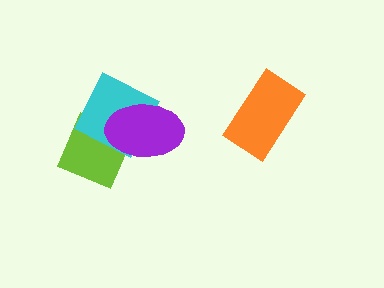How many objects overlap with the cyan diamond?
2 objects overlap with the cyan diamond.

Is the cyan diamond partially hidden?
Yes, it is partially covered by another shape.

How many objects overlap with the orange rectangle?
0 objects overlap with the orange rectangle.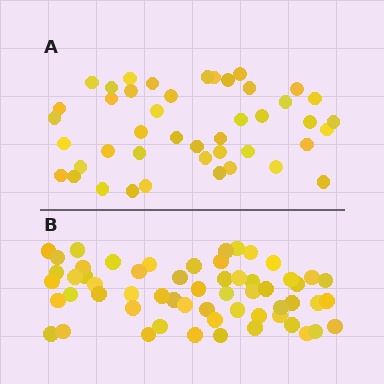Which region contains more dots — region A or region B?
Region B (the bottom region) has more dots.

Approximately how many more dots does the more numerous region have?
Region B has approximately 15 more dots than region A.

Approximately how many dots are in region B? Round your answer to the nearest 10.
About 60 dots. (The exact count is 58, which rounds to 60.)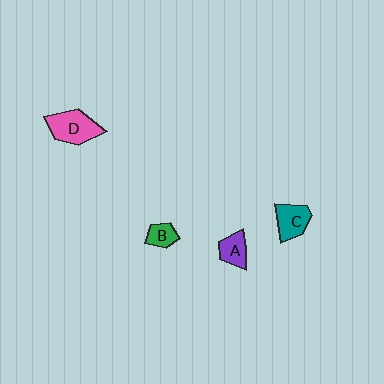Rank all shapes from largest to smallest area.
From largest to smallest: D (pink), C (teal), A (purple), B (green).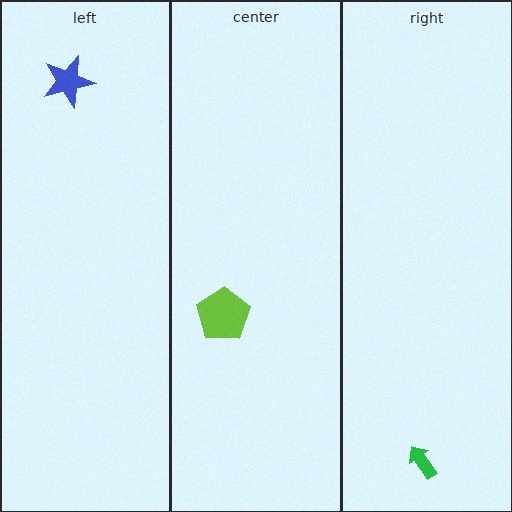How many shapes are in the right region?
1.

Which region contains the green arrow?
The right region.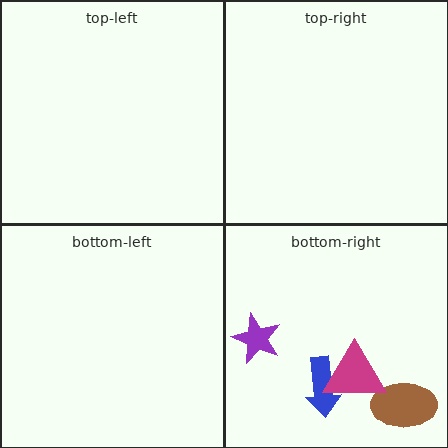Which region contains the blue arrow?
The bottom-right region.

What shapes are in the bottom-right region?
The brown ellipse, the blue arrow, the magenta triangle, the purple star.